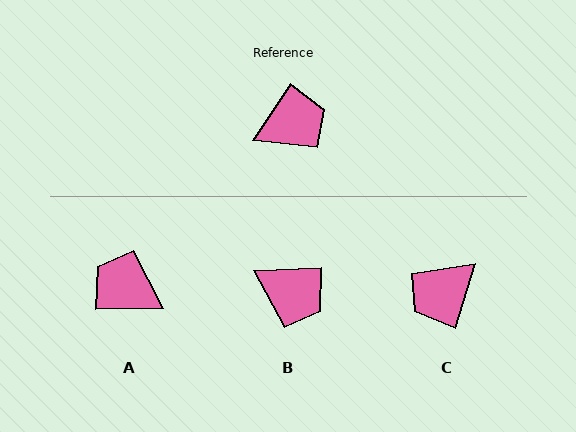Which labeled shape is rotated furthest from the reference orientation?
C, about 165 degrees away.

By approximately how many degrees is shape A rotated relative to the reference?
Approximately 124 degrees counter-clockwise.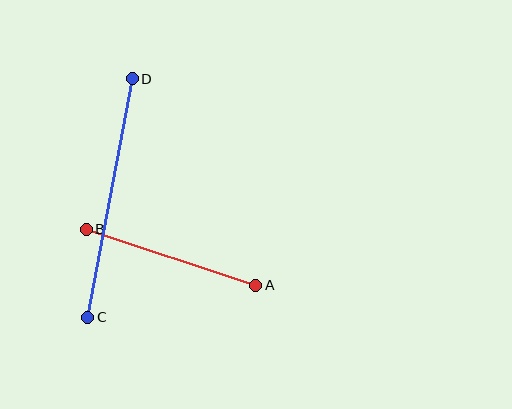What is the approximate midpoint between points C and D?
The midpoint is at approximately (110, 198) pixels.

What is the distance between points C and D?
The distance is approximately 243 pixels.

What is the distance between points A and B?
The distance is approximately 178 pixels.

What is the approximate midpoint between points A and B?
The midpoint is at approximately (171, 257) pixels.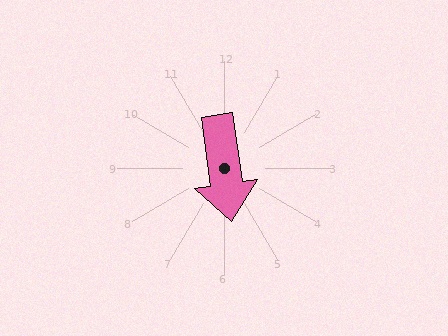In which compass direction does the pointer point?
South.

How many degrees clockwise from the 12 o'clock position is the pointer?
Approximately 172 degrees.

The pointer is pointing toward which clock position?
Roughly 6 o'clock.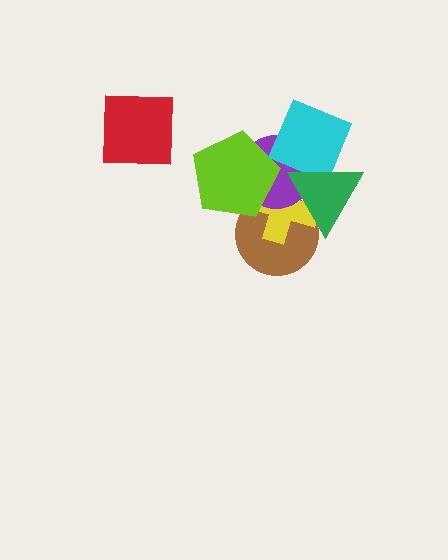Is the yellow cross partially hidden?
Yes, it is partially covered by another shape.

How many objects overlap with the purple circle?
5 objects overlap with the purple circle.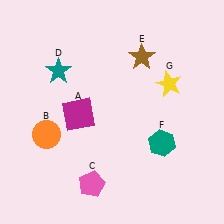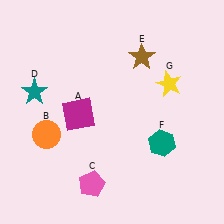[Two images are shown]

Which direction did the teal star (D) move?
The teal star (D) moved left.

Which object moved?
The teal star (D) moved left.